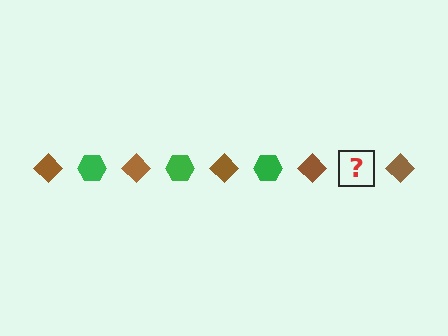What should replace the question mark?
The question mark should be replaced with a green hexagon.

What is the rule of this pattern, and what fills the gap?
The rule is that the pattern alternates between brown diamond and green hexagon. The gap should be filled with a green hexagon.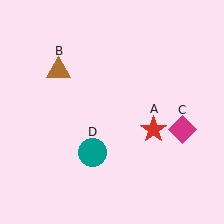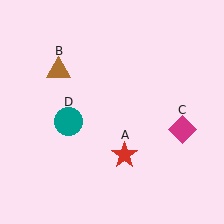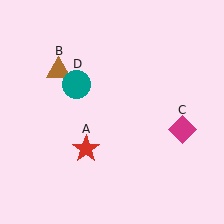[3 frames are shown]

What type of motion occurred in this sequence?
The red star (object A), teal circle (object D) rotated clockwise around the center of the scene.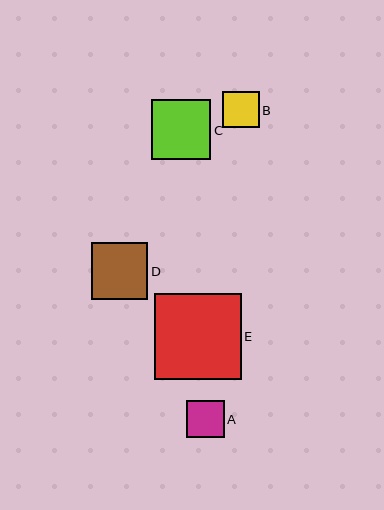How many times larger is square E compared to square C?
Square E is approximately 1.5 times the size of square C.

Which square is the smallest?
Square B is the smallest with a size of approximately 36 pixels.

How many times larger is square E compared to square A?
Square E is approximately 2.3 times the size of square A.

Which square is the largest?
Square E is the largest with a size of approximately 87 pixels.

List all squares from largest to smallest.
From largest to smallest: E, C, D, A, B.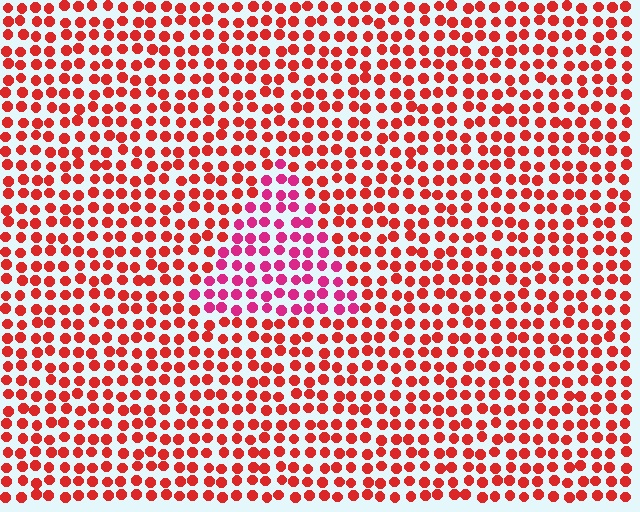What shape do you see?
I see a triangle.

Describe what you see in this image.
The image is filled with small red elements in a uniform arrangement. A triangle-shaped region is visible where the elements are tinted to a slightly different hue, forming a subtle color boundary.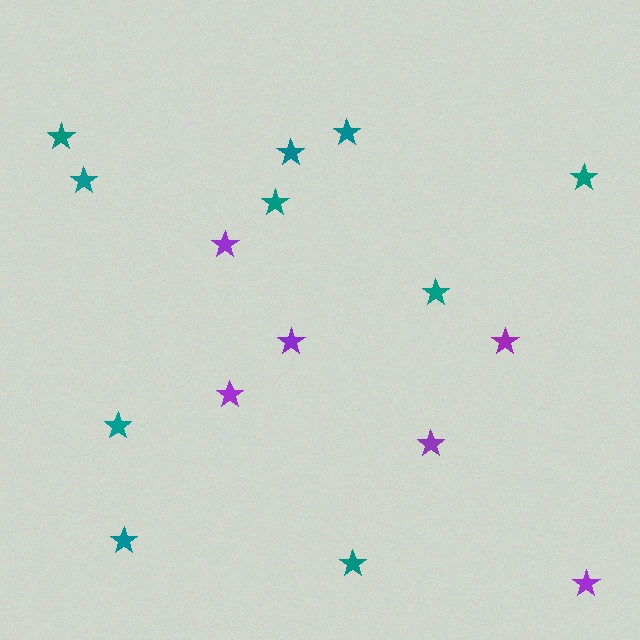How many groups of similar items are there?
There are 2 groups: one group of purple stars (6) and one group of teal stars (10).